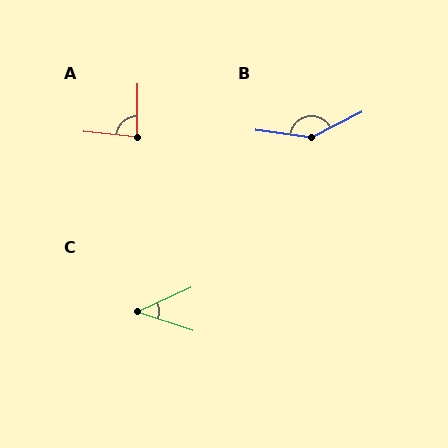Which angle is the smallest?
C, at approximately 43 degrees.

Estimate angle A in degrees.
Approximately 84 degrees.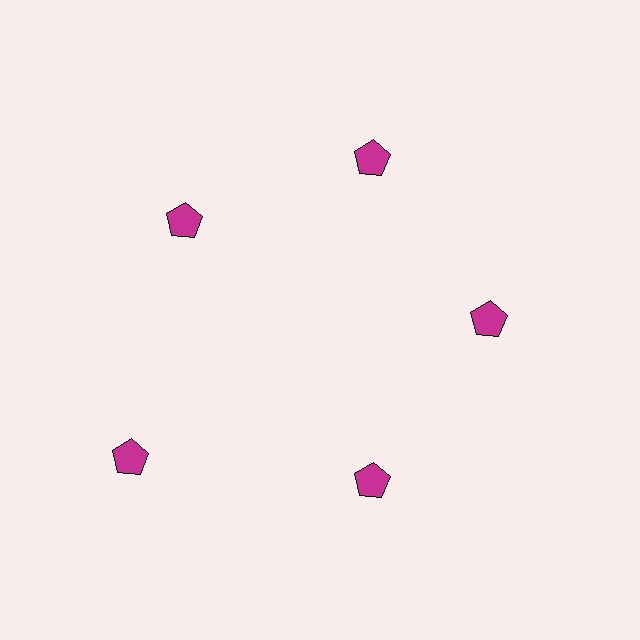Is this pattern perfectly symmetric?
No. The 5 magenta pentagons are arranged in a ring, but one element near the 8 o'clock position is pushed outward from the center, breaking the 5-fold rotational symmetry.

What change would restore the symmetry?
The symmetry would be restored by moving it inward, back onto the ring so that all 5 pentagons sit at equal angles and equal distance from the center.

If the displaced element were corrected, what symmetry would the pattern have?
It would have 5-fold rotational symmetry — the pattern would map onto itself every 72 degrees.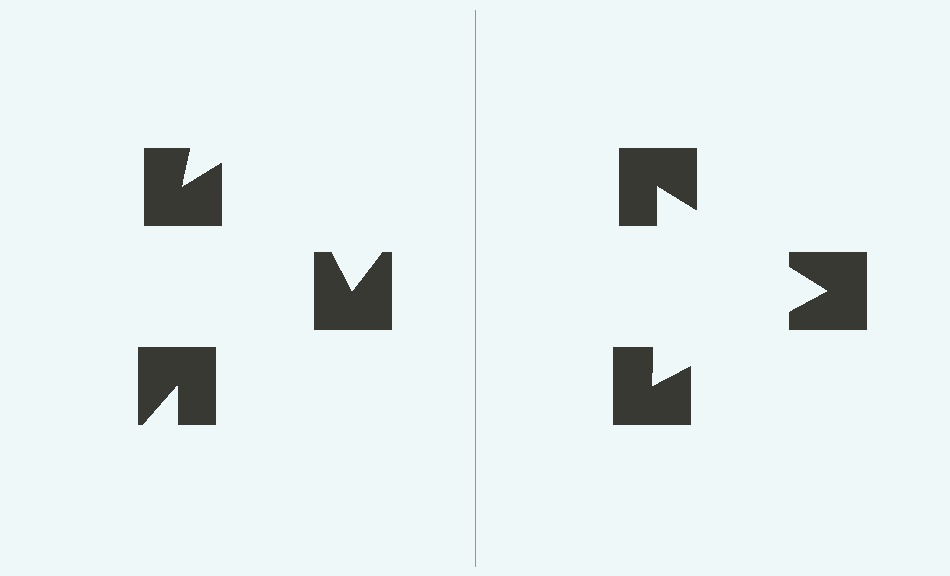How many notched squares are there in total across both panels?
6 — 3 on each side.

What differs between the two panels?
The notched squares are positioned identically on both sides; only the wedge orientations differ. On the right they align to a triangle; on the left they are misaligned.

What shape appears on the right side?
An illusory triangle.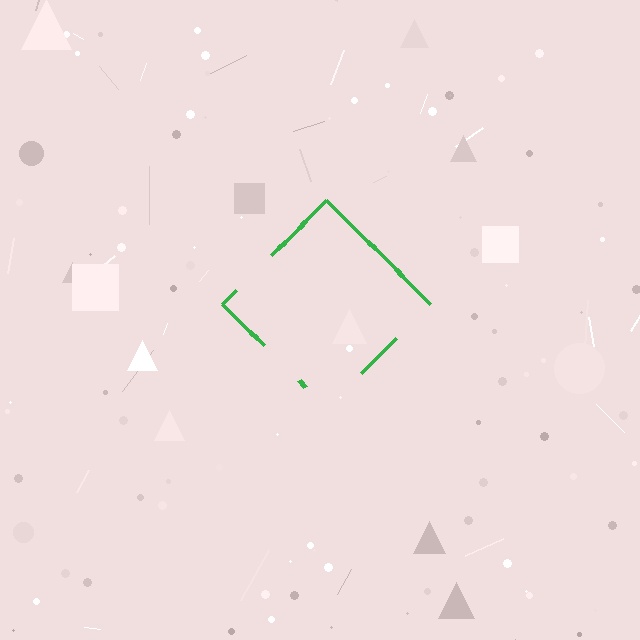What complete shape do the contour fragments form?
The contour fragments form a diamond.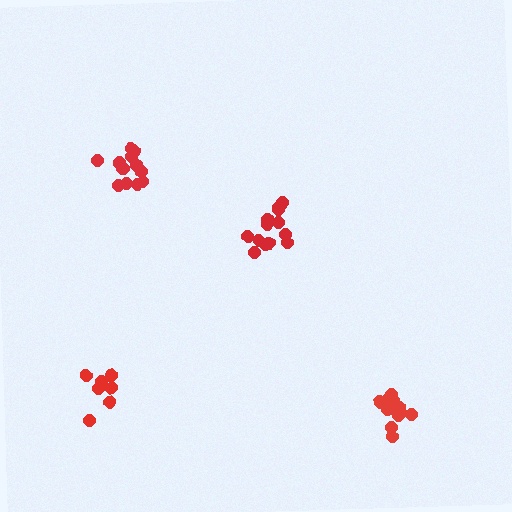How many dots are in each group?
Group 1: 8 dots, Group 2: 12 dots, Group 3: 12 dots, Group 4: 12 dots (44 total).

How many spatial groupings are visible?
There are 4 spatial groupings.